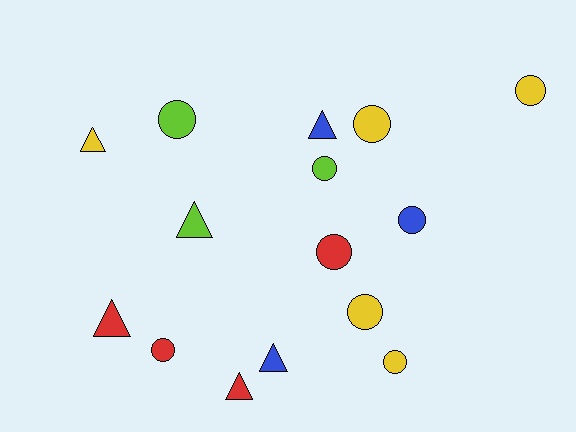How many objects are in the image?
There are 15 objects.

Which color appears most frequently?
Yellow, with 5 objects.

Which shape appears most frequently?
Circle, with 9 objects.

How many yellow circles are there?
There are 4 yellow circles.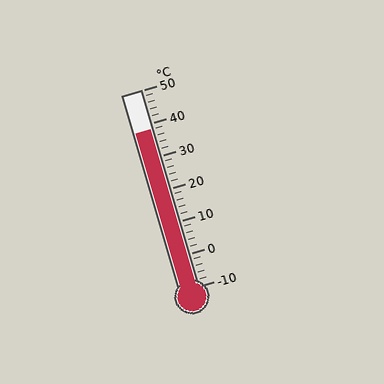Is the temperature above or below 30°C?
The temperature is above 30°C.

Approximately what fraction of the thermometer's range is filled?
The thermometer is filled to approximately 80% of its range.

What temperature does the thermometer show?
The thermometer shows approximately 38°C.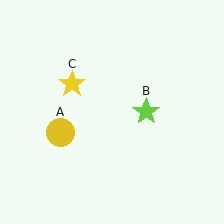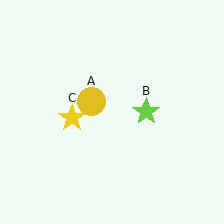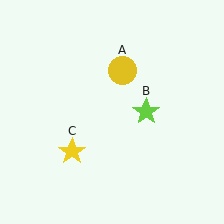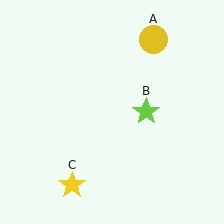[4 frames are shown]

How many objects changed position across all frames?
2 objects changed position: yellow circle (object A), yellow star (object C).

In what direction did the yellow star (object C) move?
The yellow star (object C) moved down.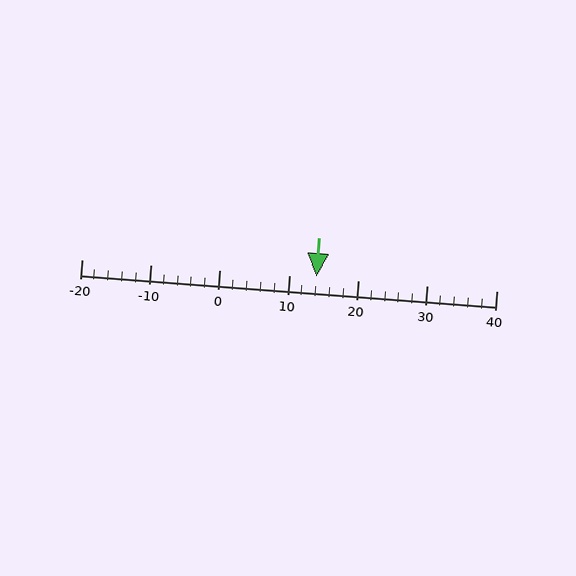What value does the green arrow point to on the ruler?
The green arrow points to approximately 14.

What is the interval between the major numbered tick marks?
The major tick marks are spaced 10 units apart.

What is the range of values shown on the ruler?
The ruler shows values from -20 to 40.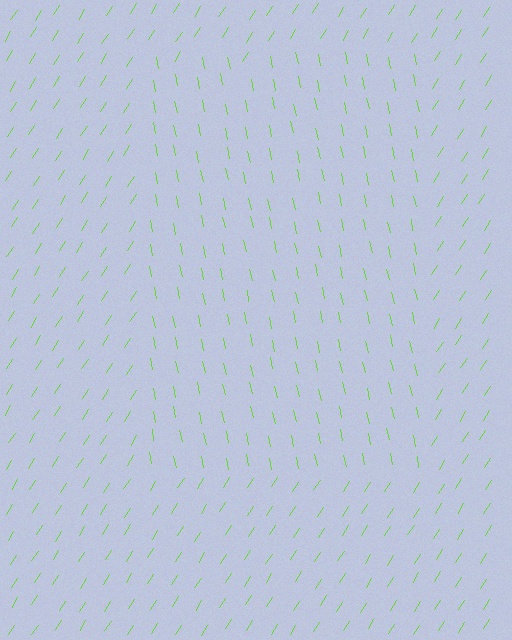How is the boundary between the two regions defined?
The boundary is defined purely by a change in line orientation (approximately 45 degrees difference). All lines are the same color and thickness.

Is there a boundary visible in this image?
Yes, there is a texture boundary formed by a change in line orientation.